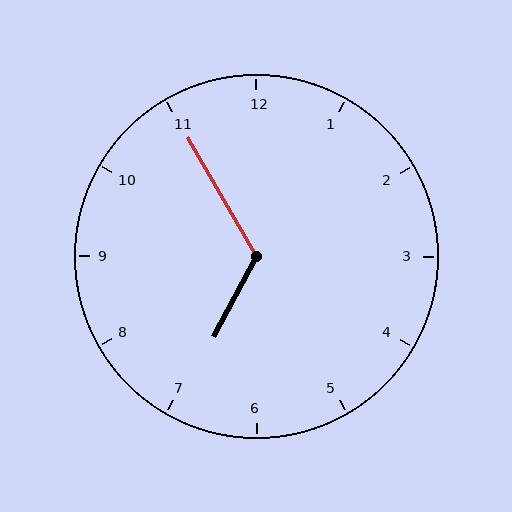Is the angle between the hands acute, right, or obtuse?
It is obtuse.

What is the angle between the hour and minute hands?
Approximately 122 degrees.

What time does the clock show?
6:55.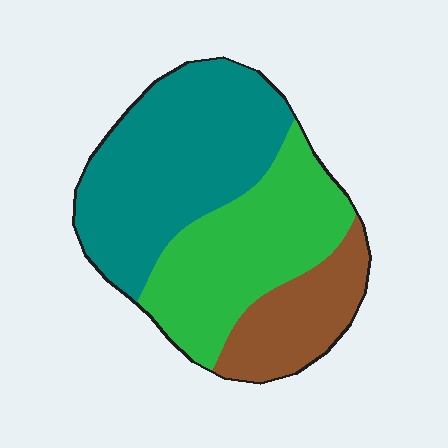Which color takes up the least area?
Brown, at roughly 20%.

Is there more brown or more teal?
Teal.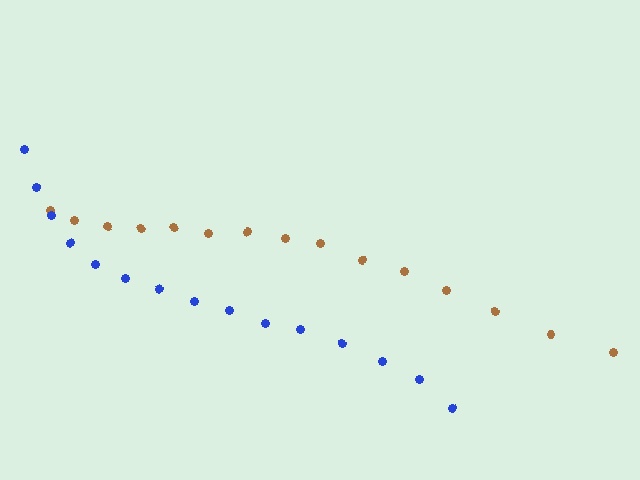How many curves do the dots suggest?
There are 2 distinct paths.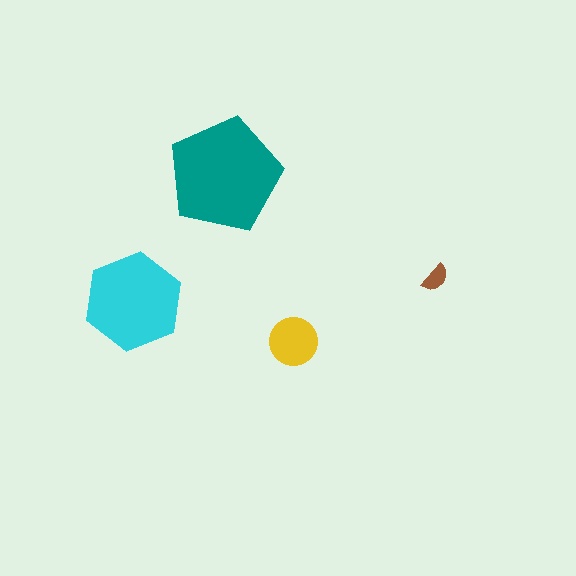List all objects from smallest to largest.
The brown semicircle, the yellow circle, the cyan hexagon, the teal pentagon.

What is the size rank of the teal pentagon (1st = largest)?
1st.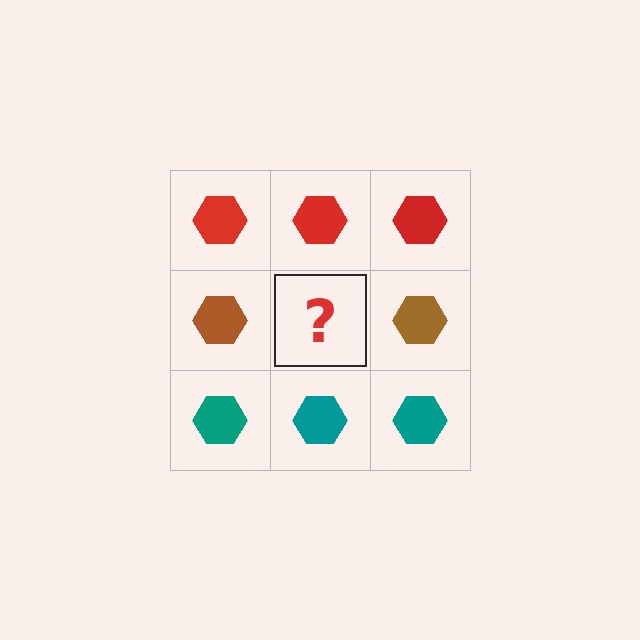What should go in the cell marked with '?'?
The missing cell should contain a brown hexagon.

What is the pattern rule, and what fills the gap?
The rule is that each row has a consistent color. The gap should be filled with a brown hexagon.